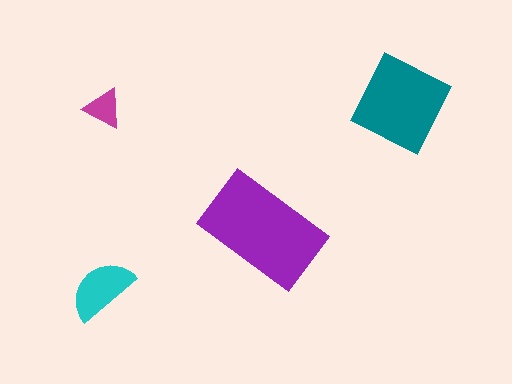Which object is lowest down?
The cyan semicircle is bottommost.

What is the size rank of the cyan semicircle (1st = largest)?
3rd.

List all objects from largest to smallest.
The purple rectangle, the teal square, the cyan semicircle, the magenta triangle.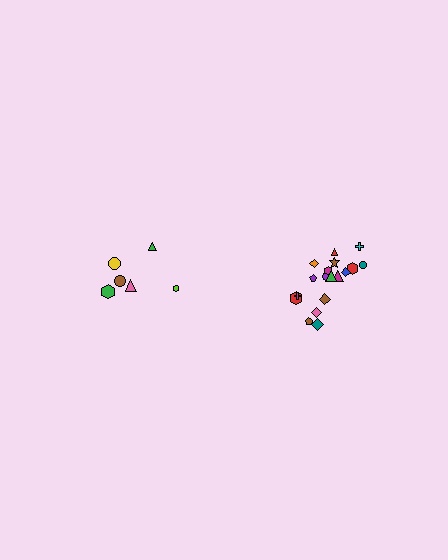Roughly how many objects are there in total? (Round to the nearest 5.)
Roughly 25 objects in total.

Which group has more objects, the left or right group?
The right group.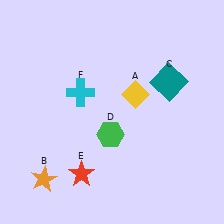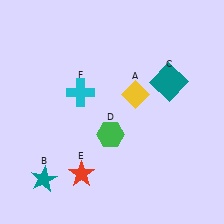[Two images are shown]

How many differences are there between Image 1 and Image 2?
There is 1 difference between the two images.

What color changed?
The star (B) changed from orange in Image 1 to teal in Image 2.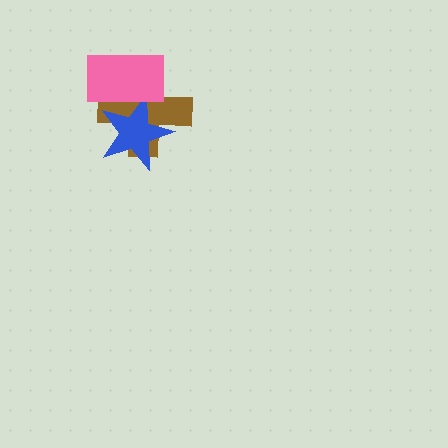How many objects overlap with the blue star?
2 objects overlap with the blue star.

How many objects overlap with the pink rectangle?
2 objects overlap with the pink rectangle.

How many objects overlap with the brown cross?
2 objects overlap with the brown cross.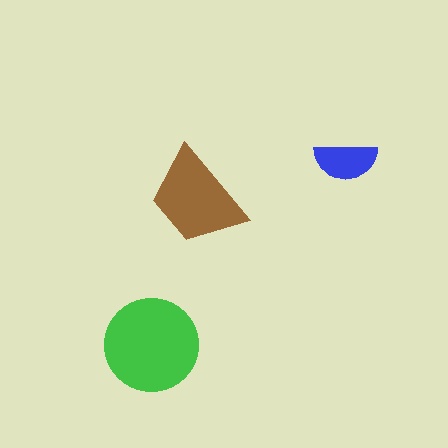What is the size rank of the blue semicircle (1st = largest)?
3rd.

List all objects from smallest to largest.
The blue semicircle, the brown trapezoid, the green circle.